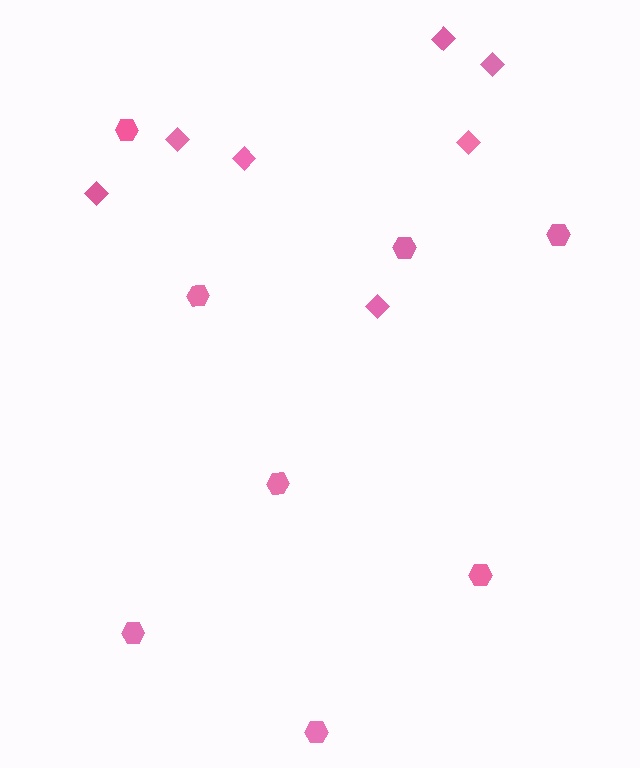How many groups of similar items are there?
There are 2 groups: one group of hexagons (8) and one group of diamonds (7).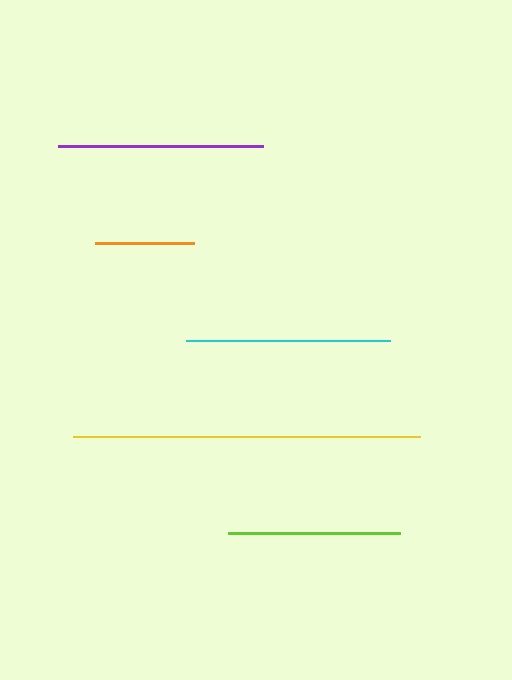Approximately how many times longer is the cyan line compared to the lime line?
The cyan line is approximately 1.2 times the length of the lime line.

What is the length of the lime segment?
The lime segment is approximately 172 pixels long.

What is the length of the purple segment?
The purple segment is approximately 205 pixels long.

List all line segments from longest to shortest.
From longest to shortest: yellow, purple, cyan, lime, orange.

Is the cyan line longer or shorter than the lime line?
The cyan line is longer than the lime line.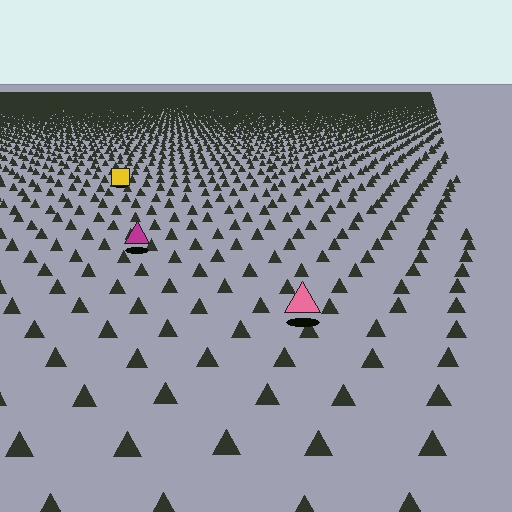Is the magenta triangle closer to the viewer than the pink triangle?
No. The pink triangle is closer — you can tell from the texture gradient: the ground texture is coarser near it.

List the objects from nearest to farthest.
From nearest to farthest: the pink triangle, the magenta triangle, the yellow square.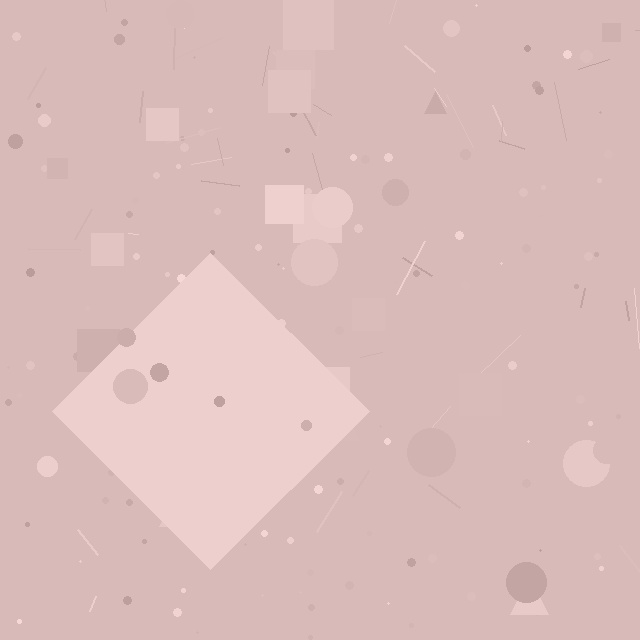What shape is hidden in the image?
A diamond is hidden in the image.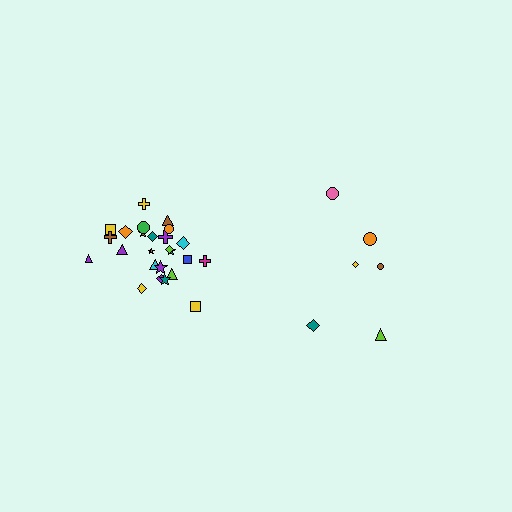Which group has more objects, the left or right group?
The left group.